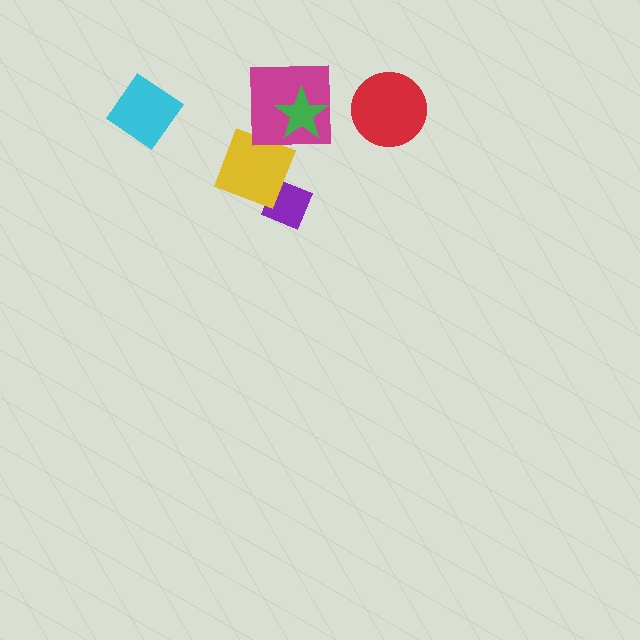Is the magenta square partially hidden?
Yes, it is partially covered by another shape.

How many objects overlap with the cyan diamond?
0 objects overlap with the cyan diamond.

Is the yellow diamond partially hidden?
Yes, it is partially covered by another shape.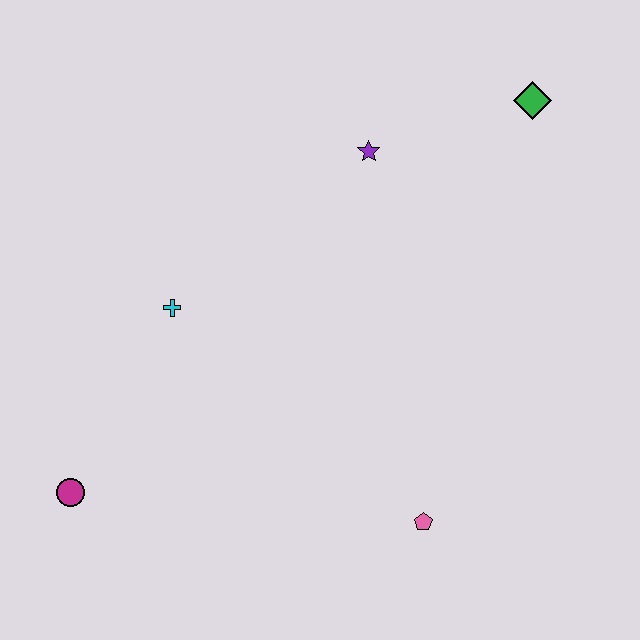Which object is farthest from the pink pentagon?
The green diamond is farthest from the pink pentagon.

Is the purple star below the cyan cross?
No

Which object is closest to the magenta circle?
The cyan cross is closest to the magenta circle.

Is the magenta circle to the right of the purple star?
No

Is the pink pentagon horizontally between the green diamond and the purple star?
Yes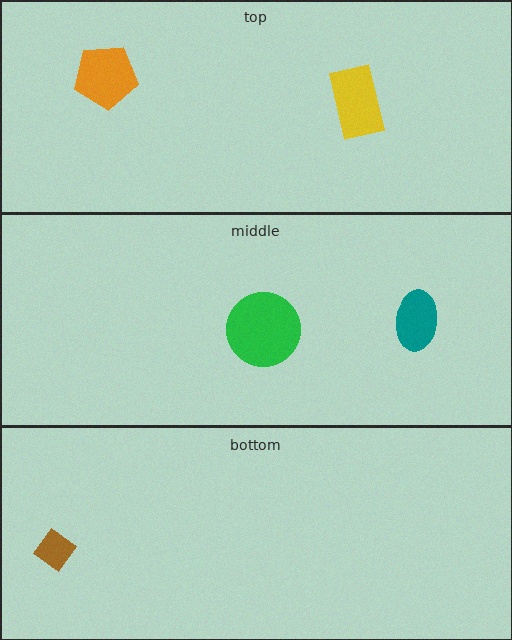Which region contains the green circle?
The middle region.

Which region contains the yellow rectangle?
The top region.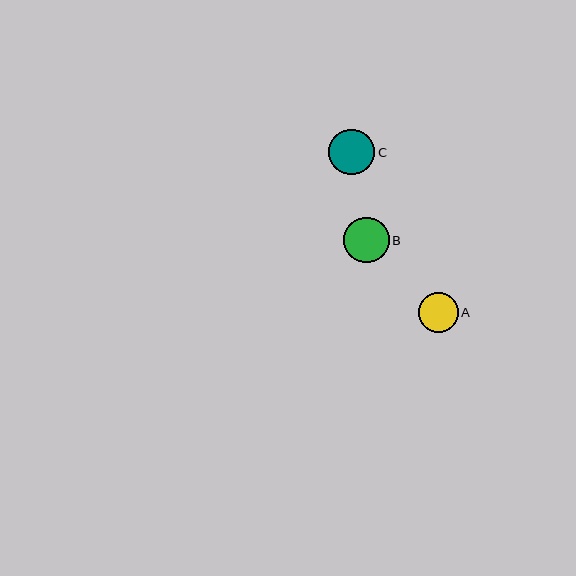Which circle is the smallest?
Circle A is the smallest with a size of approximately 40 pixels.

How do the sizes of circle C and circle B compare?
Circle C and circle B are approximately the same size.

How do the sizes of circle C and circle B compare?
Circle C and circle B are approximately the same size.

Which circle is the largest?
Circle C is the largest with a size of approximately 46 pixels.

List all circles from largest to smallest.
From largest to smallest: C, B, A.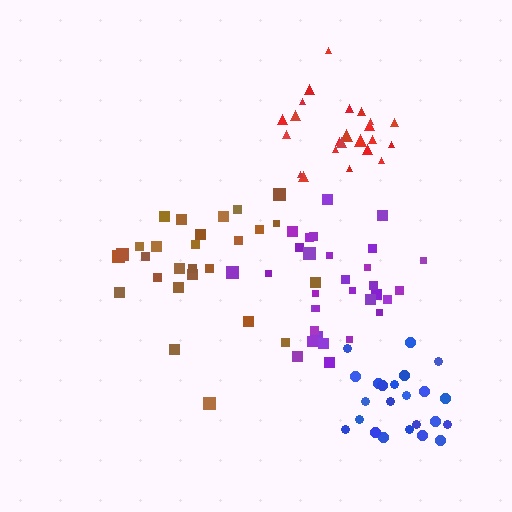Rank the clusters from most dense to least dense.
blue, red, purple, brown.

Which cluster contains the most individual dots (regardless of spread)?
Purple (31).